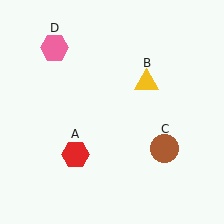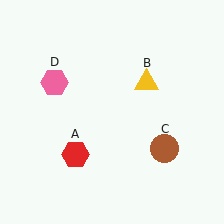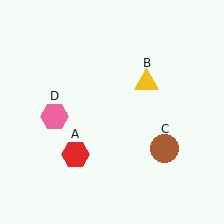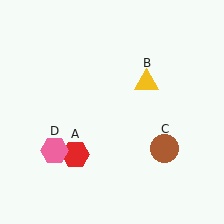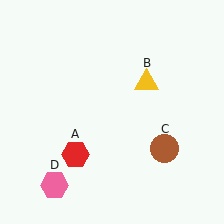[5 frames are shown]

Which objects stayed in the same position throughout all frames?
Red hexagon (object A) and yellow triangle (object B) and brown circle (object C) remained stationary.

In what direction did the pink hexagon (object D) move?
The pink hexagon (object D) moved down.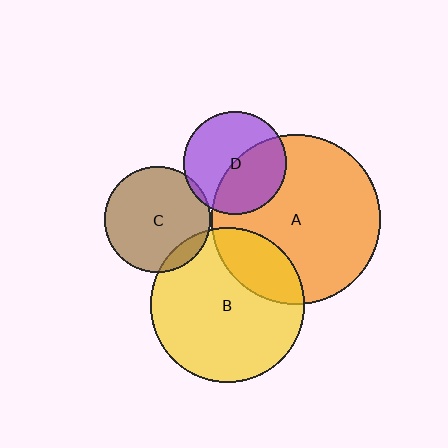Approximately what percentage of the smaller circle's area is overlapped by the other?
Approximately 45%.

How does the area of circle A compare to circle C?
Approximately 2.6 times.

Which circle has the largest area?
Circle A (orange).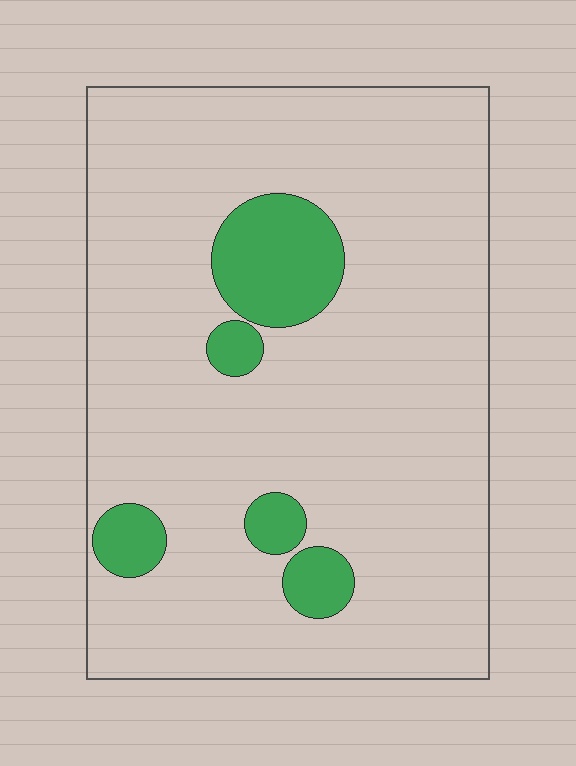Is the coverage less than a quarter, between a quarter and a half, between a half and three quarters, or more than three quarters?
Less than a quarter.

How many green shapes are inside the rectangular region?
5.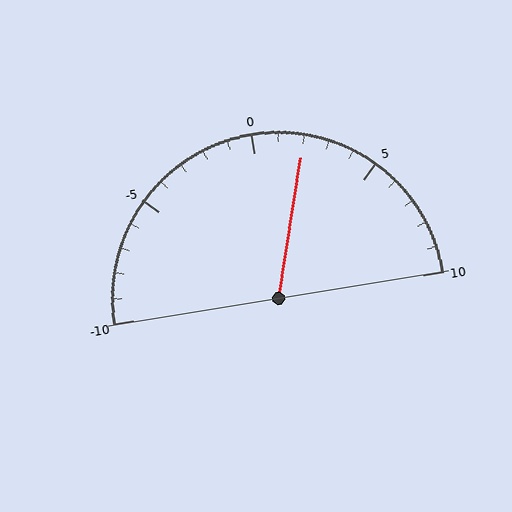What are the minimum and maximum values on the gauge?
The gauge ranges from -10 to 10.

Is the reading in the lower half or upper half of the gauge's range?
The reading is in the upper half of the range (-10 to 10).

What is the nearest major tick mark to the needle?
The nearest major tick mark is 0.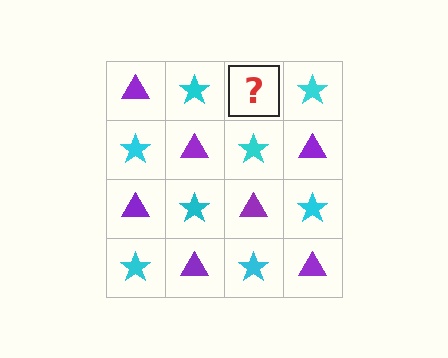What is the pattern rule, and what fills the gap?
The rule is that it alternates purple triangle and cyan star in a checkerboard pattern. The gap should be filled with a purple triangle.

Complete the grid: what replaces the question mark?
The question mark should be replaced with a purple triangle.